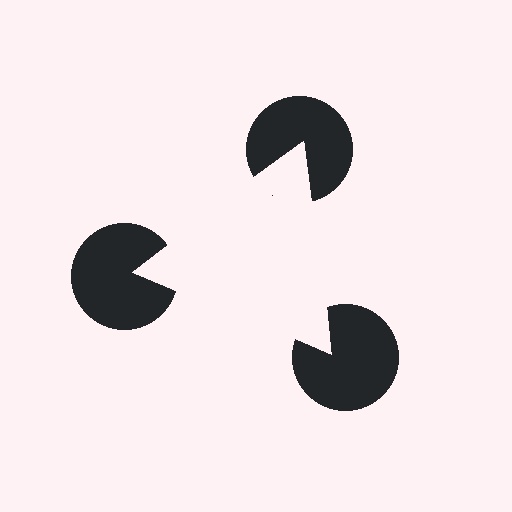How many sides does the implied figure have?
3 sides.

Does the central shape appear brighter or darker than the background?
It typically appears slightly brighter than the background, even though no actual brightness change is drawn.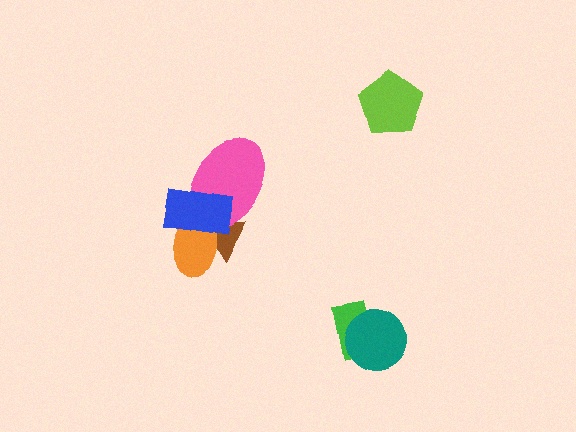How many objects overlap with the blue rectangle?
3 objects overlap with the blue rectangle.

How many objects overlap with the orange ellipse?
3 objects overlap with the orange ellipse.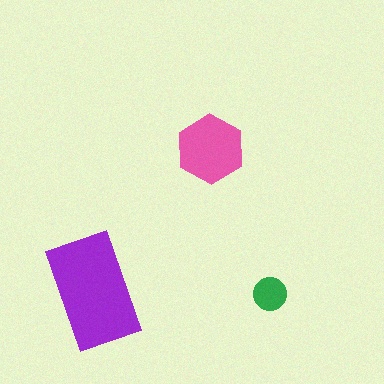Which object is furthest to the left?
The purple rectangle is leftmost.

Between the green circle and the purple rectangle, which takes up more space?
The purple rectangle.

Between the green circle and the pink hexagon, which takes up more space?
The pink hexagon.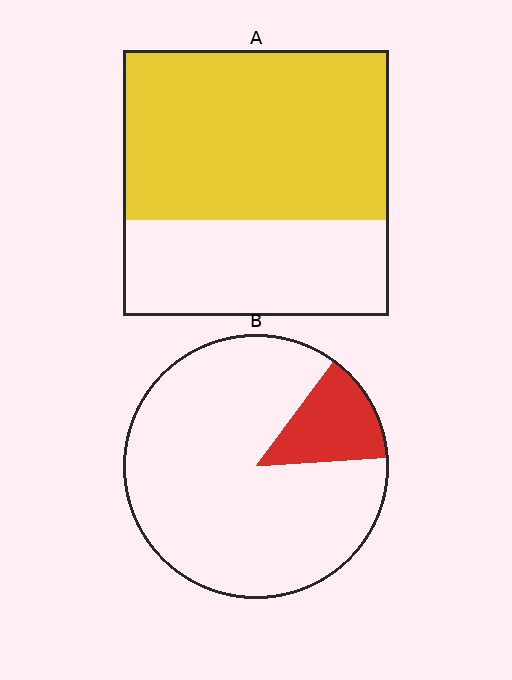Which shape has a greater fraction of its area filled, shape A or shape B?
Shape A.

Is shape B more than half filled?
No.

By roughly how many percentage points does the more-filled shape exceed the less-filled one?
By roughly 50 percentage points (A over B).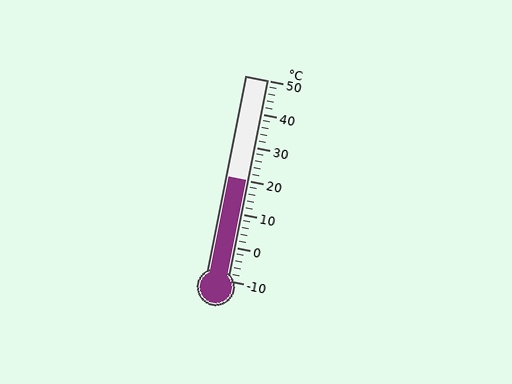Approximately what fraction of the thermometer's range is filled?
The thermometer is filled to approximately 50% of its range.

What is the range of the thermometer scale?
The thermometer scale ranges from -10°C to 50°C.